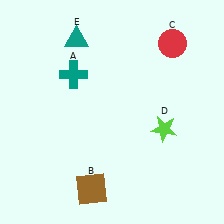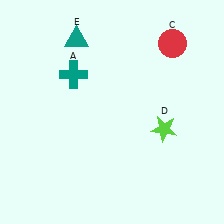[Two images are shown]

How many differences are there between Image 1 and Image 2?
There is 1 difference between the two images.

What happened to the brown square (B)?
The brown square (B) was removed in Image 2. It was in the bottom-left area of Image 1.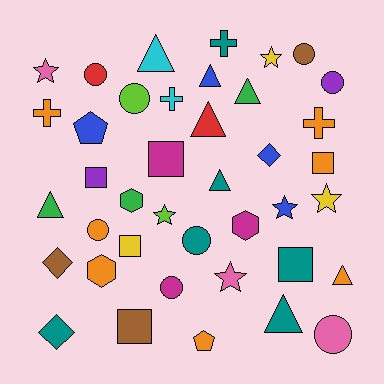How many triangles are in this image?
There are 8 triangles.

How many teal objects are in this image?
There are 6 teal objects.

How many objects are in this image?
There are 40 objects.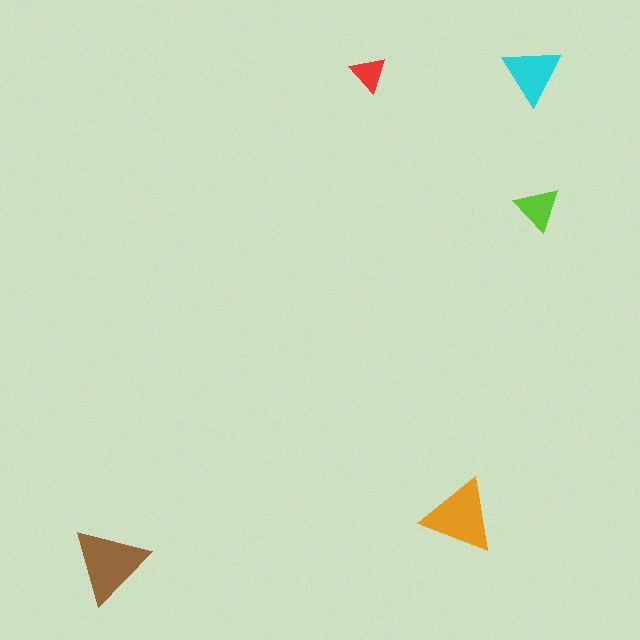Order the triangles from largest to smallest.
the brown one, the orange one, the cyan one, the lime one, the red one.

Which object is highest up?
The cyan triangle is topmost.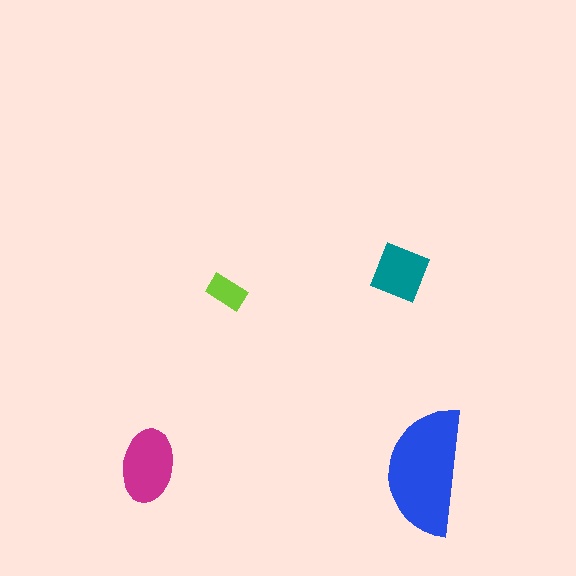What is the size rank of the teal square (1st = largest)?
3rd.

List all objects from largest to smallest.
The blue semicircle, the magenta ellipse, the teal square, the lime rectangle.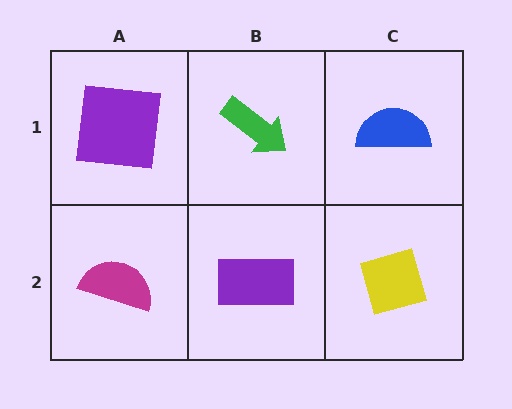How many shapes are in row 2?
3 shapes.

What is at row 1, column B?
A green arrow.